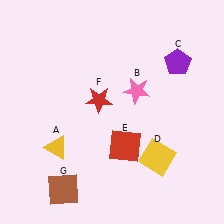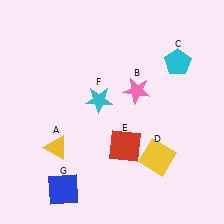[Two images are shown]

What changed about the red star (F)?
In Image 1, F is red. In Image 2, it changed to cyan.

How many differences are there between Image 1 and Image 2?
There are 3 differences between the two images.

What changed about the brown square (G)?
In Image 1, G is brown. In Image 2, it changed to blue.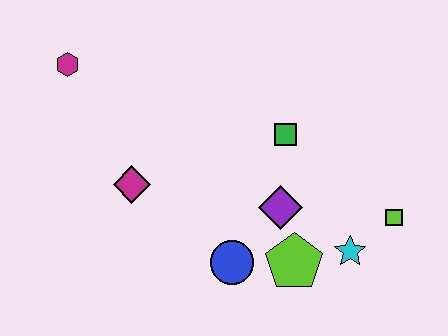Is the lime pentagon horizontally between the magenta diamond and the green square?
No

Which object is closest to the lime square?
The cyan star is closest to the lime square.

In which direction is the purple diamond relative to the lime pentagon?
The purple diamond is above the lime pentagon.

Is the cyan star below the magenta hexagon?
Yes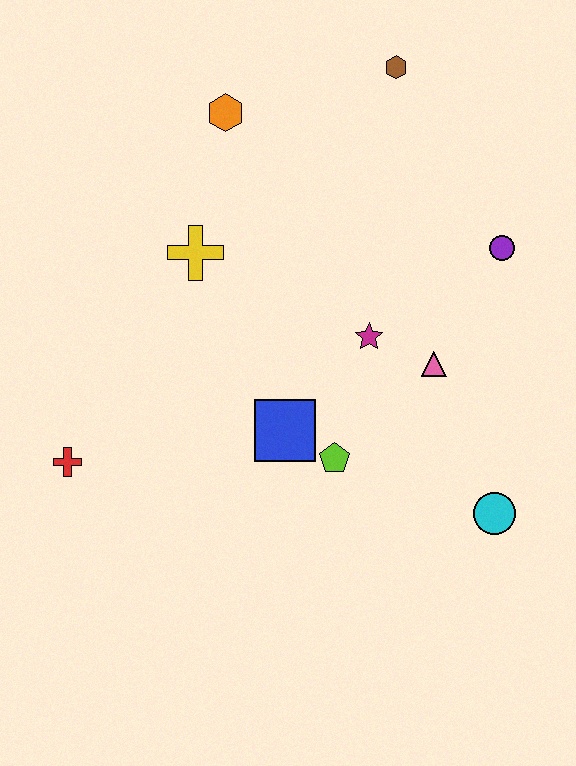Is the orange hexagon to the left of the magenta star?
Yes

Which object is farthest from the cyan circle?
The orange hexagon is farthest from the cyan circle.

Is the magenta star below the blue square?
No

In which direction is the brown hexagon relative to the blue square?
The brown hexagon is above the blue square.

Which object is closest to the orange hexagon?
The yellow cross is closest to the orange hexagon.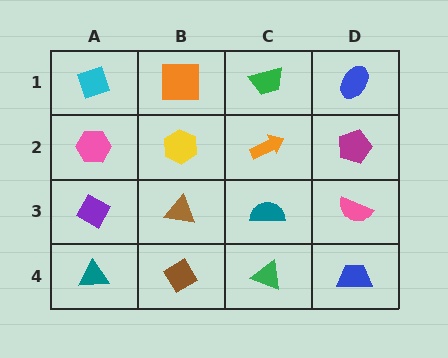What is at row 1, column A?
A cyan diamond.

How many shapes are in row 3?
4 shapes.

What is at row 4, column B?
A brown diamond.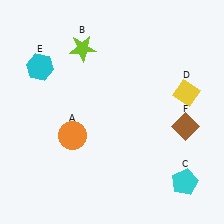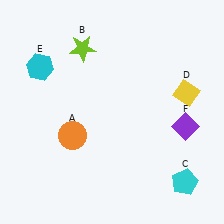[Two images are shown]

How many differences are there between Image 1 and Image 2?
There is 1 difference between the two images.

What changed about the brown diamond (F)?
In Image 1, F is brown. In Image 2, it changed to purple.